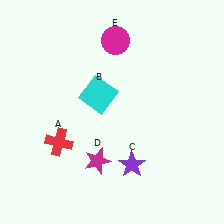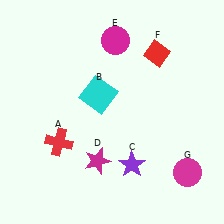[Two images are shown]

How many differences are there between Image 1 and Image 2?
There are 2 differences between the two images.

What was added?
A red diamond (F), a magenta circle (G) were added in Image 2.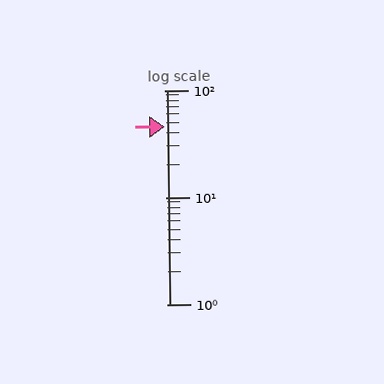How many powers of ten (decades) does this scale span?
The scale spans 2 decades, from 1 to 100.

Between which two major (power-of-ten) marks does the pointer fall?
The pointer is between 10 and 100.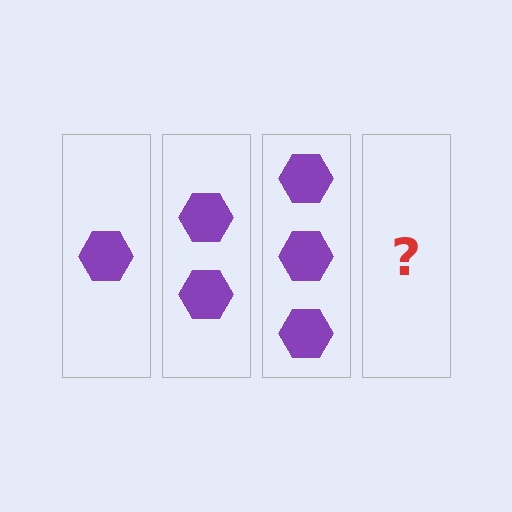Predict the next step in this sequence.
The next step is 4 hexagons.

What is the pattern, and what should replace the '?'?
The pattern is that each step adds one more hexagon. The '?' should be 4 hexagons.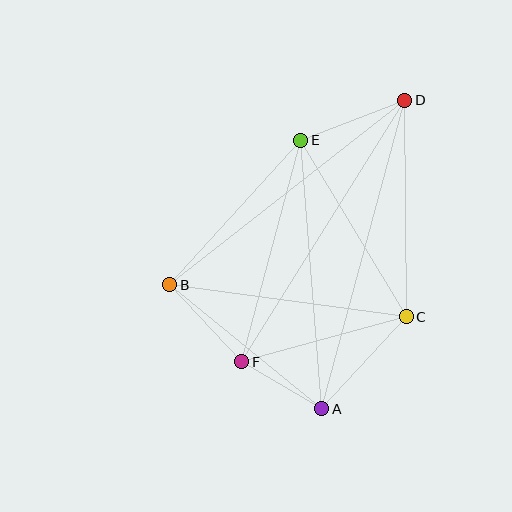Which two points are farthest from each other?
Points A and D are farthest from each other.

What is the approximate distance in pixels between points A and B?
The distance between A and B is approximately 196 pixels.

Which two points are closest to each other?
Points A and F are closest to each other.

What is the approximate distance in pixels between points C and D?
The distance between C and D is approximately 216 pixels.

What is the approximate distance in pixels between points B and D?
The distance between B and D is approximately 298 pixels.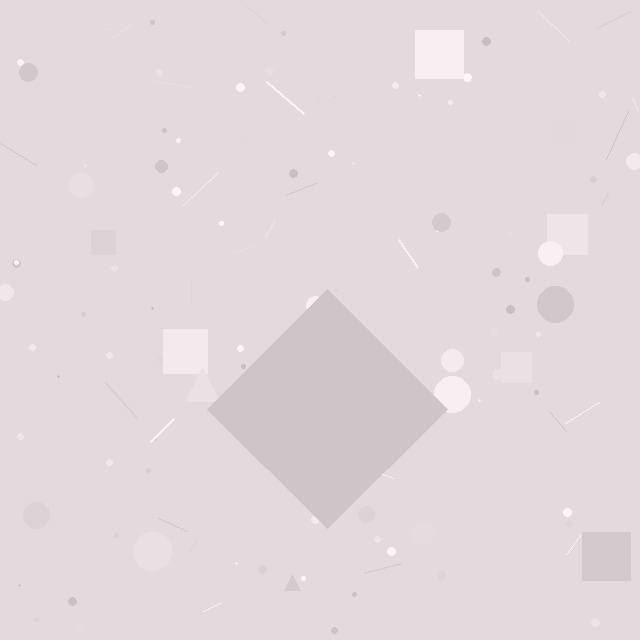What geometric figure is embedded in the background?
A diamond is embedded in the background.